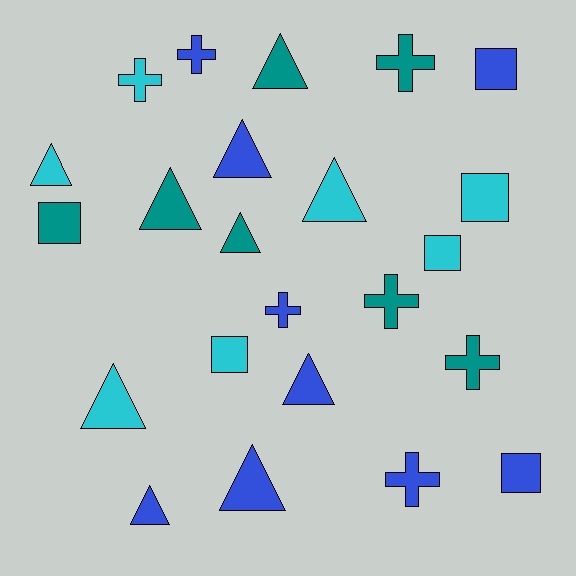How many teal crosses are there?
There are 3 teal crosses.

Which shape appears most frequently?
Triangle, with 10 objects.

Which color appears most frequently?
Blue, with 9 objects.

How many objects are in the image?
There are 23 objects.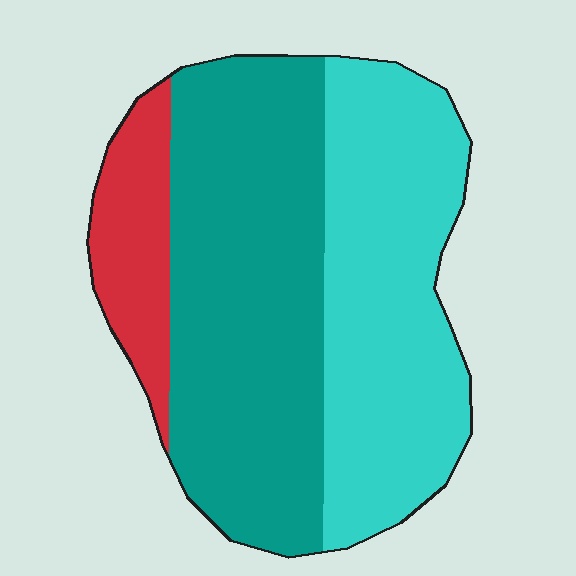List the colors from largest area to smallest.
From largest to smallest: teal, cyan, red.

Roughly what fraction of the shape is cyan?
Cyan takes up about two fifths (2/5) of the shape.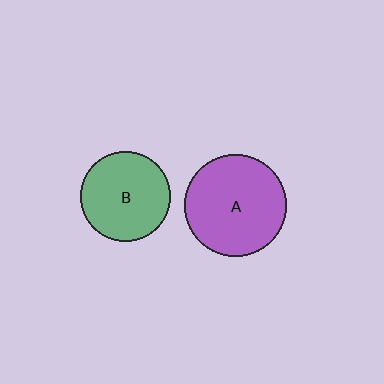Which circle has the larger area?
Circle A (purple).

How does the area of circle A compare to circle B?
Approximately 1.3 times.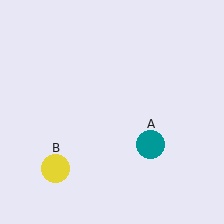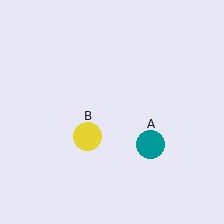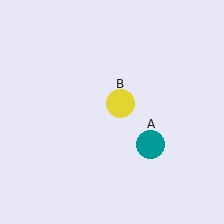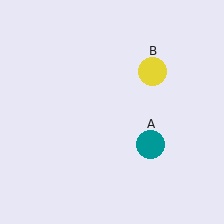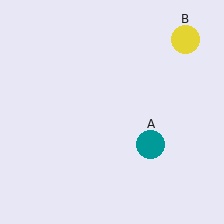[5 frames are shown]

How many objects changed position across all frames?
1 object changed position: yellow circle (object B).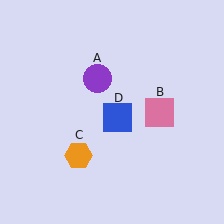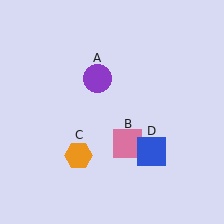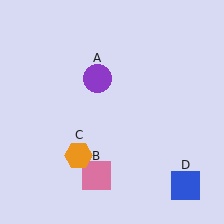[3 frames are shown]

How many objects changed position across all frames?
2 objects changed position: pink square (object B), blue square (object D).